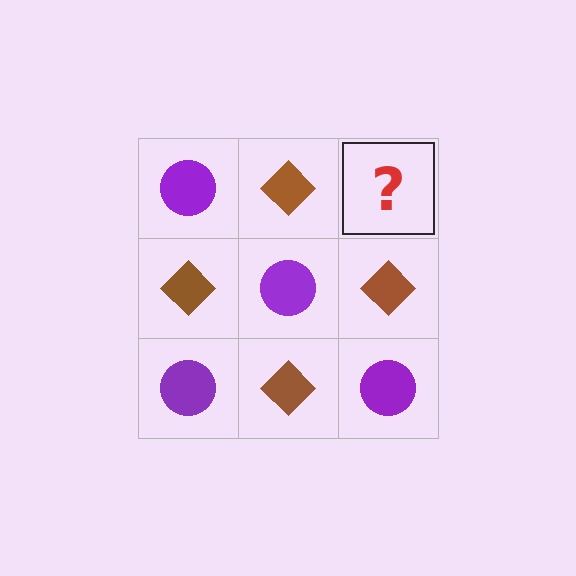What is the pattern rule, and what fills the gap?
The rule is that it alternates purple circle and brown diamond in a checkerboard pattern. The gap should be filled with a purple circle.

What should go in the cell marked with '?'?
The missing cell should contain a purple circle.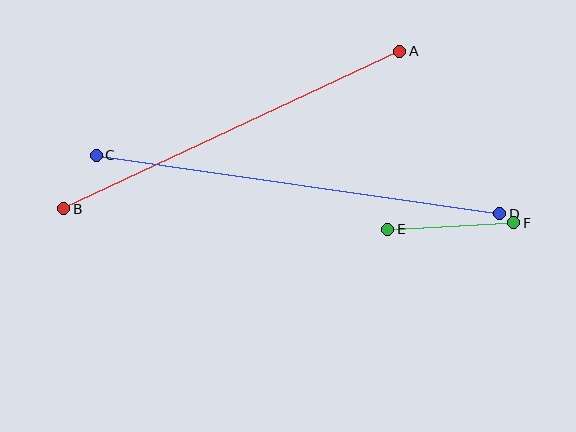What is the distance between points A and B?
The distance is approximately 371 pixels.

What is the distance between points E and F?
The distance is approximately 126 pixels.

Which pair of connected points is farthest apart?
Points C and D are farthest apart.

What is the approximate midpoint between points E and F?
The midpoint is at approximately (451, 226) pixels.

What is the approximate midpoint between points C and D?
The midpoint is at approximately (298, 185) pixels.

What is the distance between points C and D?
The distance is approximately 408 pixels.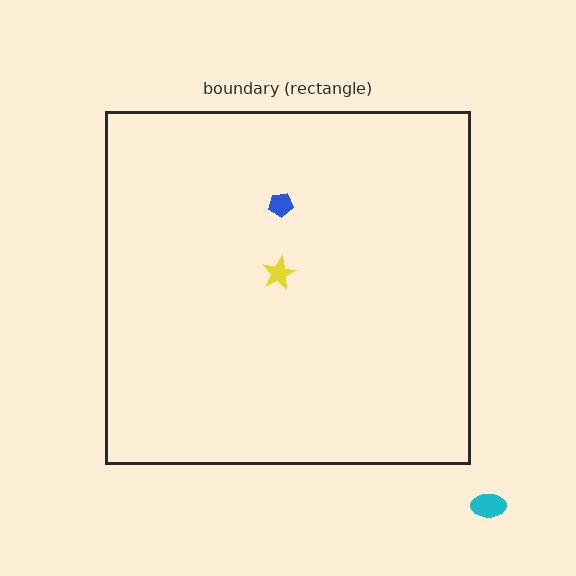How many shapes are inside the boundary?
2 inside, 1 outside.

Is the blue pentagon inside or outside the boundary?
Inside.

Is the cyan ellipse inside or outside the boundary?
Outside.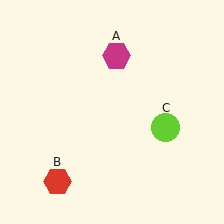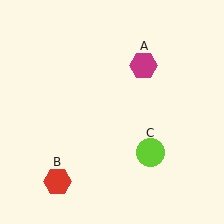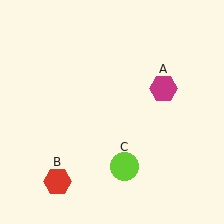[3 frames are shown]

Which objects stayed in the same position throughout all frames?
Red hexagon (object B) remained stationary.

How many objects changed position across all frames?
2 objects changed position: magenta hexagon (object A), lime circle (object C).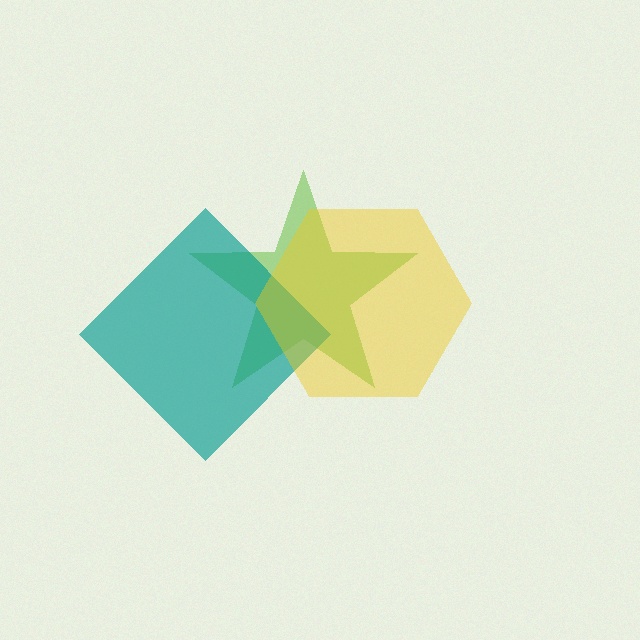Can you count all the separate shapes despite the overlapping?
Yes, there are 3 separate shapes.